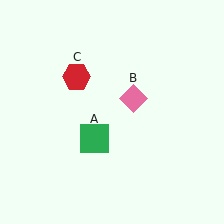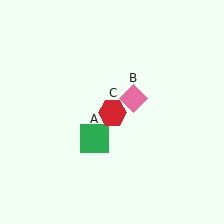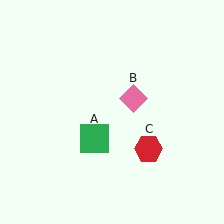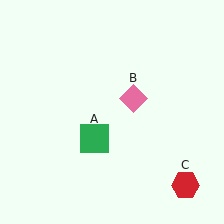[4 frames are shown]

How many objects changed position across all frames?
1 object changed position: red hexagon (object C).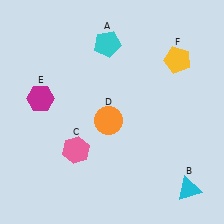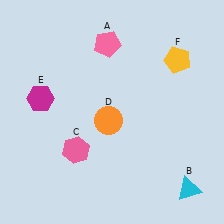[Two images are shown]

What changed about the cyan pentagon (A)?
In Image 1, A is cyan. In Image 2, it changed to pink.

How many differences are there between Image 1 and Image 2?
There is 1 difference between the two images.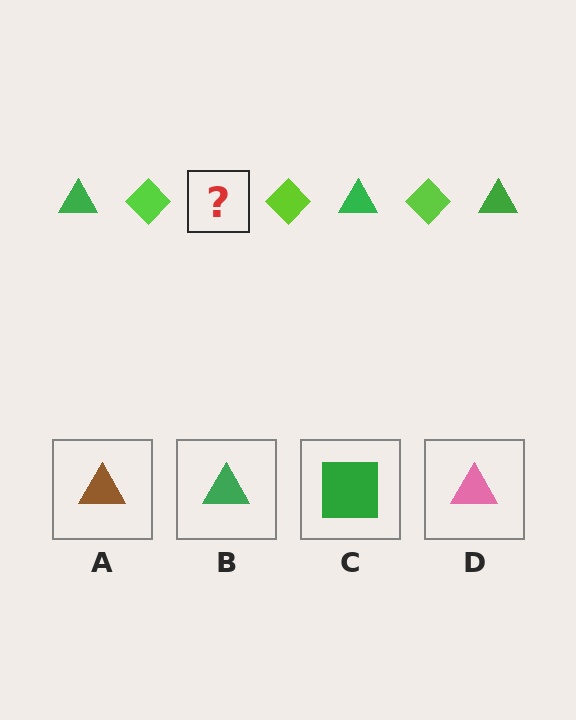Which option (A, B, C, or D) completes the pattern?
B.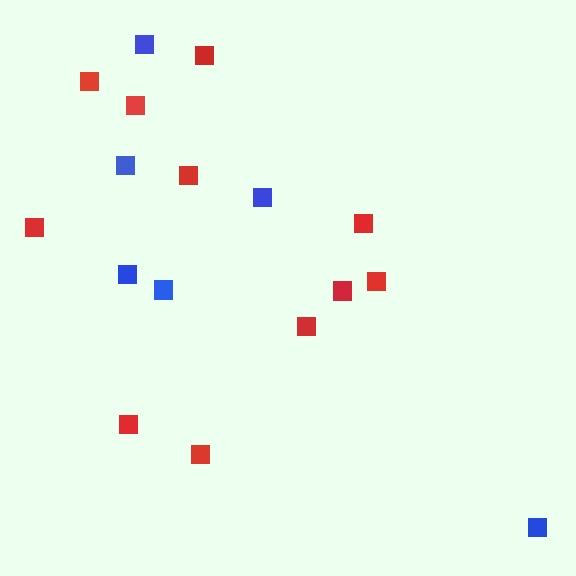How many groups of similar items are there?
There are 2 groups: one group of red squares (11) and one group of blue squares (6).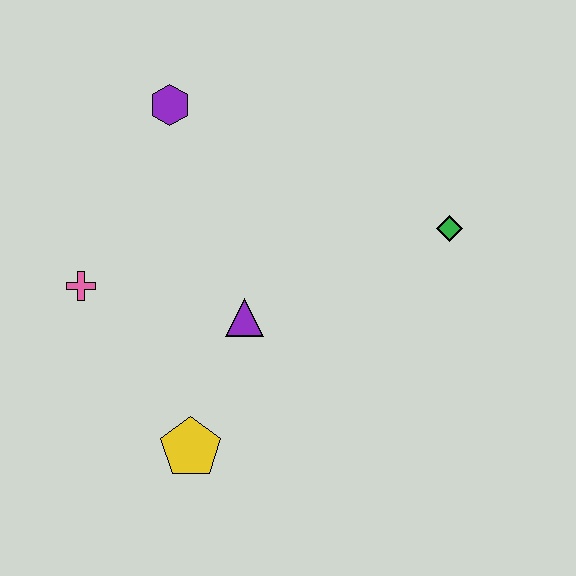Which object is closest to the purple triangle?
The yellow pentagon is closest to the purple triangle.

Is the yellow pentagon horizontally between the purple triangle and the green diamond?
No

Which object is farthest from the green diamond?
The pink cross is farthest from the green diamond.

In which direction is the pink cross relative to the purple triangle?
The pink cross is to the left of the purple triangle.